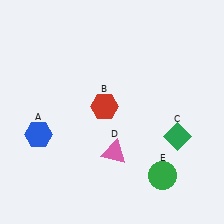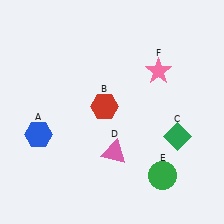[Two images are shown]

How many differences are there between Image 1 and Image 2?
There is 1 difference between the two images.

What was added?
A pink star (F) was added in Image 2.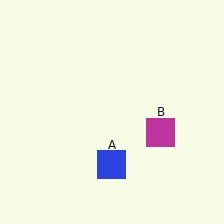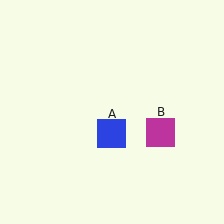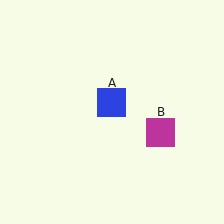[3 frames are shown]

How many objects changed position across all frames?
1 object changed position: blue square (object A).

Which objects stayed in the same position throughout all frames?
Magenta square (object B) remained stationary.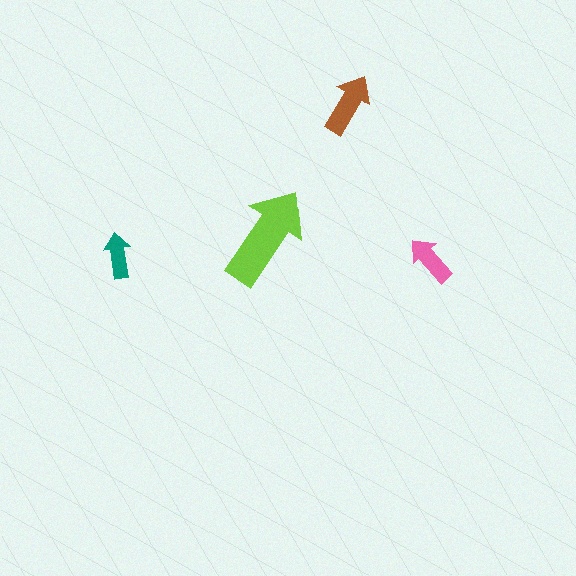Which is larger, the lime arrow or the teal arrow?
The lime one.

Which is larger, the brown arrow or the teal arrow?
The brown one.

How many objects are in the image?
There are 4 objects in the image.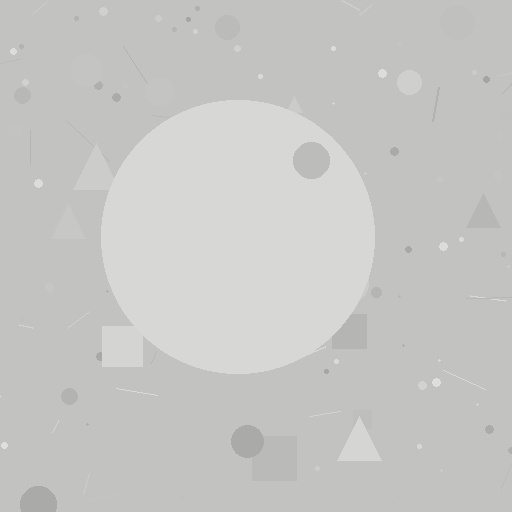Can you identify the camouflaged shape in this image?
The camouflaged shape is a circle.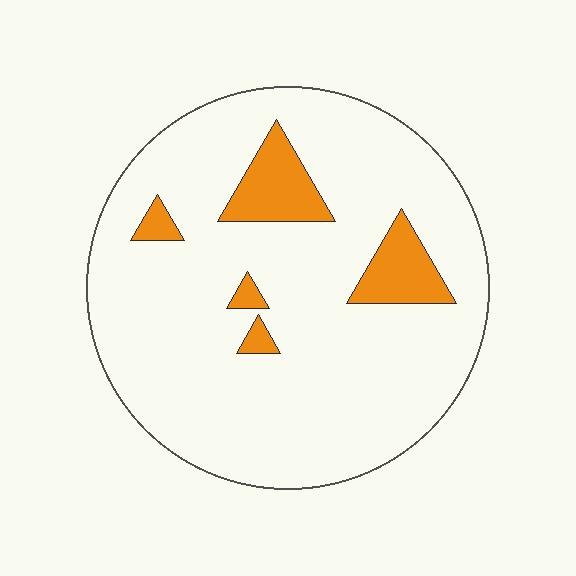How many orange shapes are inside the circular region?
5.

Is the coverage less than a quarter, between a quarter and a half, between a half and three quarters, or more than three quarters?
Less than a quarter.